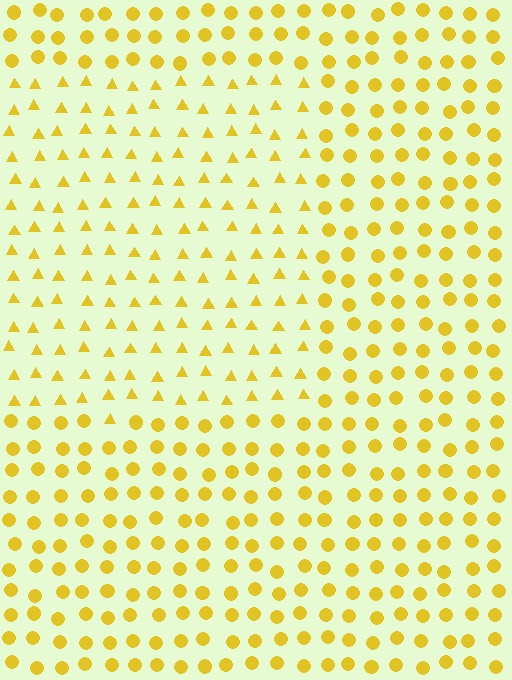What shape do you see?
I see a rectangle.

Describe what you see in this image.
The image is filled with small yellow elements arranged in a uniform grid. A rectangle-shaped region contains triangles, while the surrounding area contains circles. The boundary is defined purely by the change in element shape.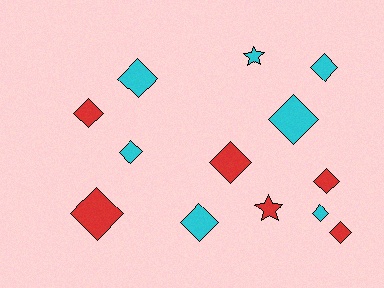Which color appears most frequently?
Cyan, with 7 objects.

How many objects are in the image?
There are 13 objects.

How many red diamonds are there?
There are 5 red diamonds.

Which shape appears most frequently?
Diamond, with 11 objects.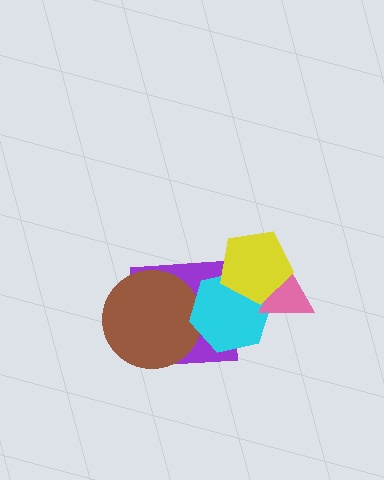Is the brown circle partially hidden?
Yes, it is partially covered by another shape.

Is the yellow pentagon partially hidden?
No, no other shape covers it.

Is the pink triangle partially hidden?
Yes, it is partially covered by another shape.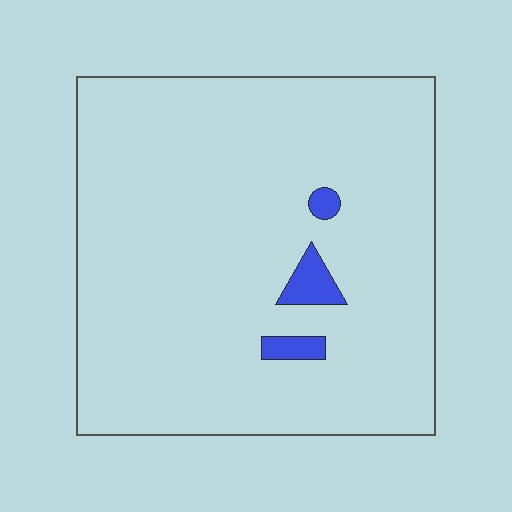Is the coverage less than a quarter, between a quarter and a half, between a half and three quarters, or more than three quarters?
Less than a quarter.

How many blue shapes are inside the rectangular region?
3.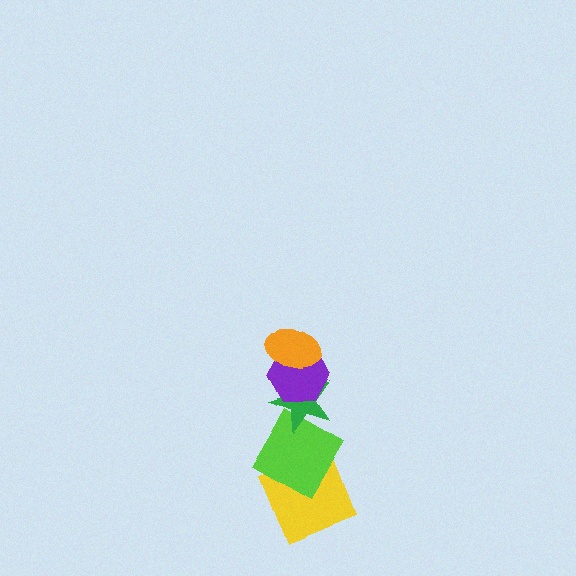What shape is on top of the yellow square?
The lime diamond is on top of the yellow square.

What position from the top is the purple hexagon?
The purple hexagon is 2nd from the top.